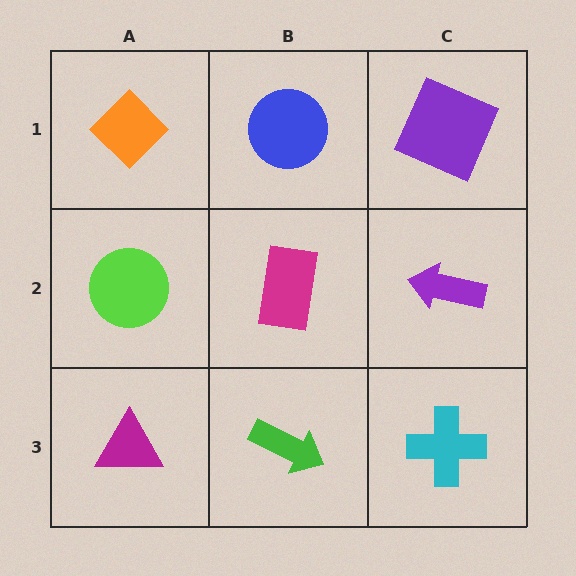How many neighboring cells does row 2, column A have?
3.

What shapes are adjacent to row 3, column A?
A lime circle (row 2, column A), a green arrow (row 3, column B).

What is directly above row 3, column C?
A purple arrow.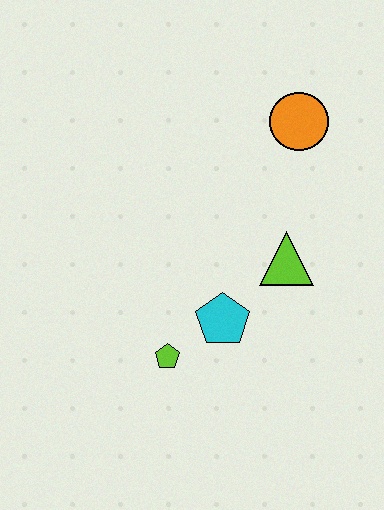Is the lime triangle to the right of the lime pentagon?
Yes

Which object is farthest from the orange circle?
The lime pentagon is farthest from the orange circle.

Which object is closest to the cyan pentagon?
The lime pentagon is closest to the cyan pentagon.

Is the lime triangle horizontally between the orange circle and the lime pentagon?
Yes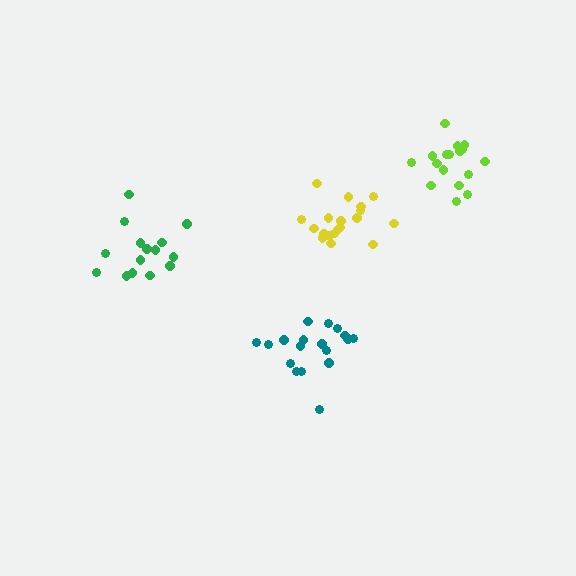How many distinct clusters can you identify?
There are 4 distinct clusters.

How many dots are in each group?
Group 1: 18 dots, Group 2: 19 dots, Group 3: 15 dots, Group 4: 17 dots (69 total).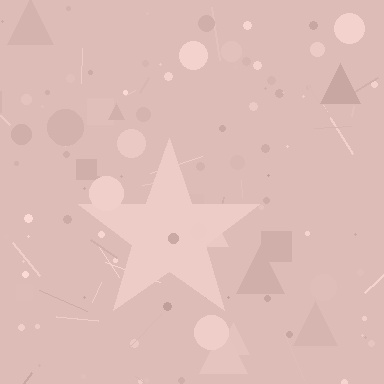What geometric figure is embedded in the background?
A star is embedded in the background.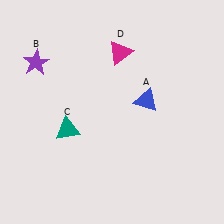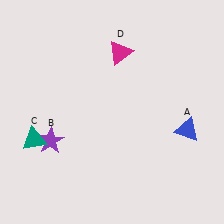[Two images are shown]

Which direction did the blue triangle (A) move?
The blue triangle (A) moved right.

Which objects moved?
The objects that moved are: the blue triangle (A), the purple star (B), the teal triangle (C).